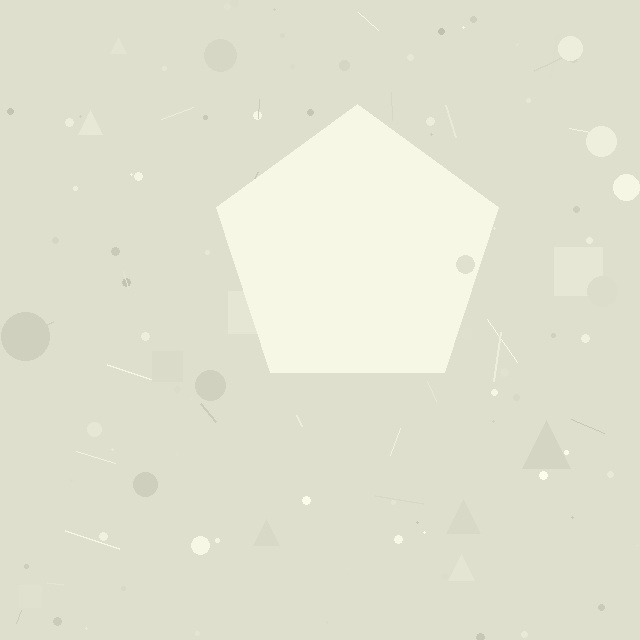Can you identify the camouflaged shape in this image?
The camouflaged shape is a pentagon.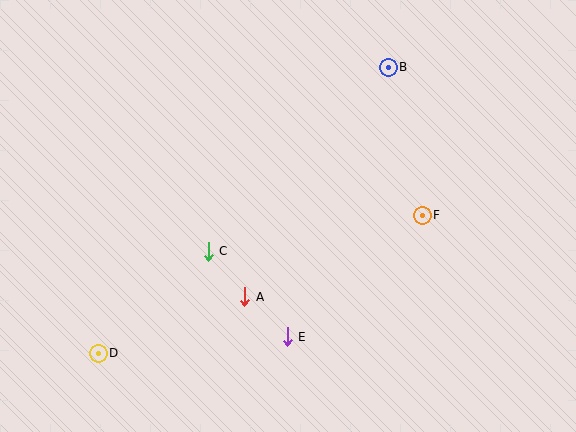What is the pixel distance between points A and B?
The distance between A and B is 271 pixels.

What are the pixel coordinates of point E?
Point E is at (287, 337).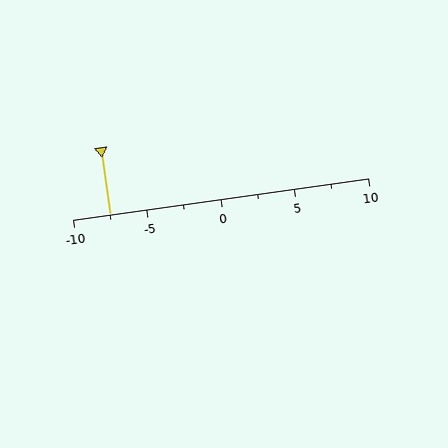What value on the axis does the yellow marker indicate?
The marker indicates approximately -7.5.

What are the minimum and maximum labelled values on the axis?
The axis runs from -10 to 10.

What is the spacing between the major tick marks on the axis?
The major ticks are spaced 5 apart.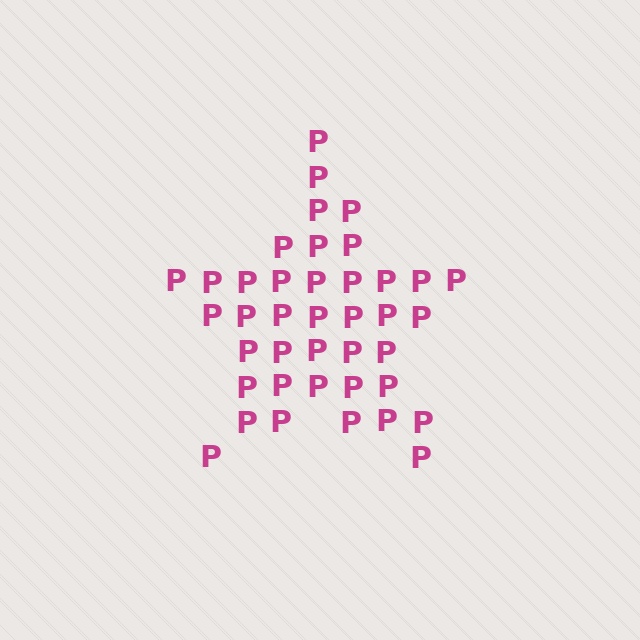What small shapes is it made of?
It is made of small letter P's.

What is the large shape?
The large shape is a star.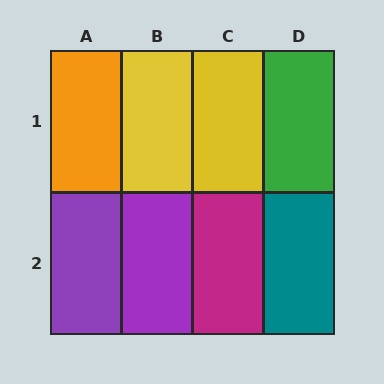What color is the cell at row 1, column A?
Orange.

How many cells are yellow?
2 cells are yellow.